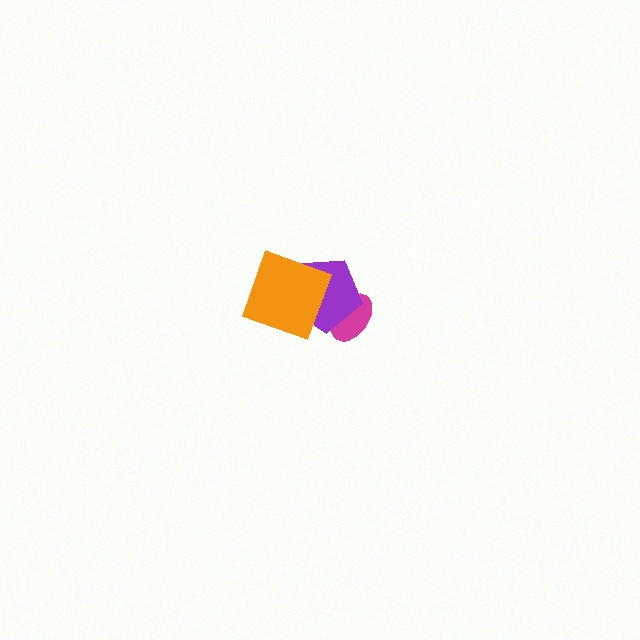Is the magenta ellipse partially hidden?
Yes, it is partially covered by another shape.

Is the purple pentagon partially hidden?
Yes, it is partially covered by another shape.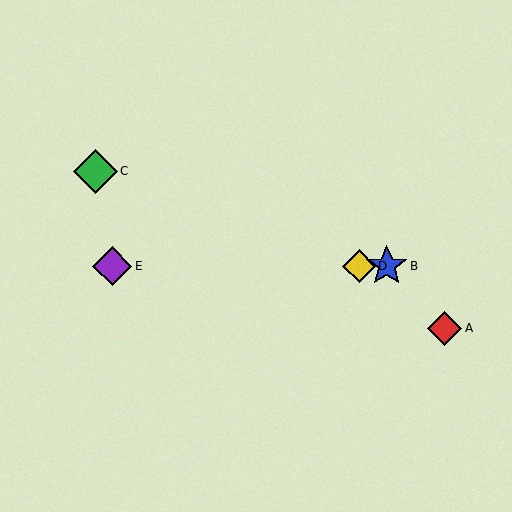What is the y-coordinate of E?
Object E is at y≈266.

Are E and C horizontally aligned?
No, E is at y≈266 and C is at y≈171.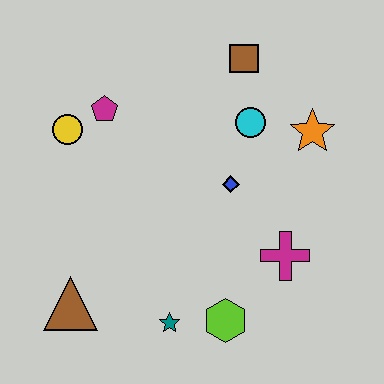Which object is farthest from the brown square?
The brown triangle is farthest from the brown square.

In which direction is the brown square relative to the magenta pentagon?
The brown square is to the right of the magenta pentagon.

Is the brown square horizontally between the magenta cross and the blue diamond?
Yes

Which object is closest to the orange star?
The cyan circle is closest to the orange star.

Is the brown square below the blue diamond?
No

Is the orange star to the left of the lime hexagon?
No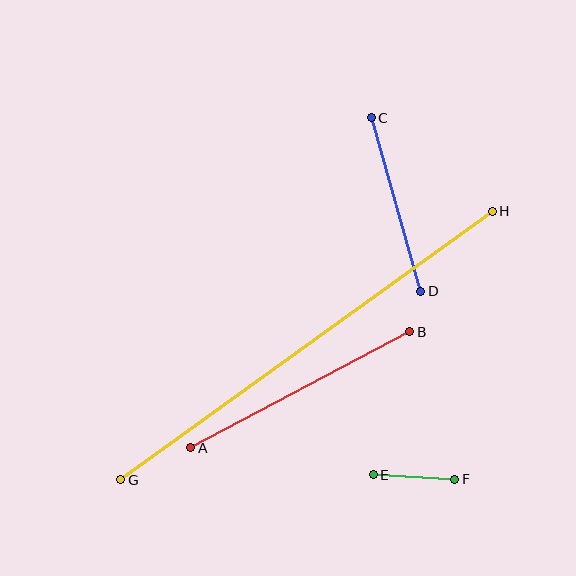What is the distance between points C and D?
The distance is approximately 180 pixels.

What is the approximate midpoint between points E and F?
The midpoint is at approximately (414, 477) pixels.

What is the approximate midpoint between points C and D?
The midpoint is at approximately (396, 204) pixels.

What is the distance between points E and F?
The distance is approximately 81 pixels.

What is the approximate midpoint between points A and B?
The midpoint is at approximately (300, 390) pixels.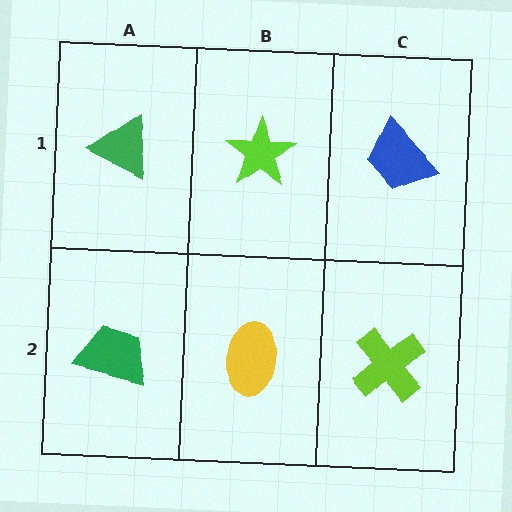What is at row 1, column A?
A green triangle.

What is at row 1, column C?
A blue trapezoid.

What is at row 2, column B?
A yellow ellipse.